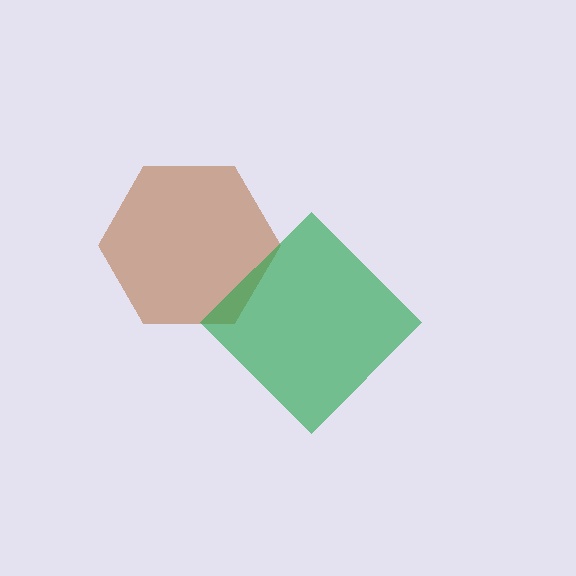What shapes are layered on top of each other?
The layered shapes are: a brown hexagon, a green diamond.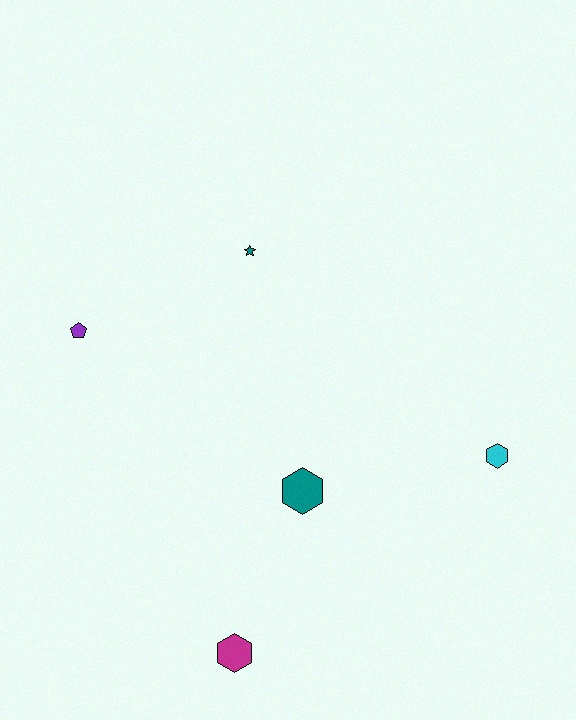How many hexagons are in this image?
There are 3 hexagons.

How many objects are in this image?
There are 5 objects.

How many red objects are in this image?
There are no red objects.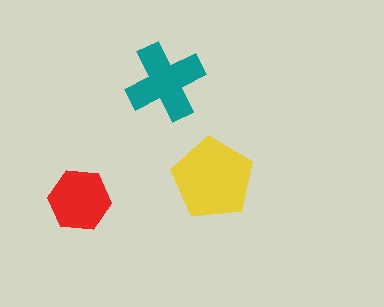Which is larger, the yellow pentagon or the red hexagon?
The yellow pentagon.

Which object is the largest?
The yellow pentagon.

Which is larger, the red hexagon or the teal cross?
The teal cross.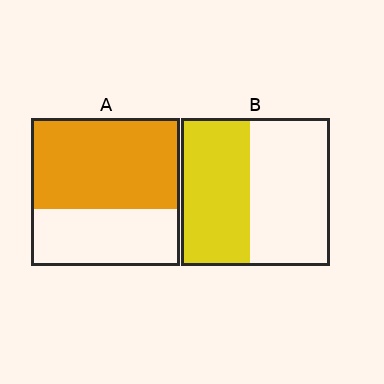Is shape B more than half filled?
Roughly half.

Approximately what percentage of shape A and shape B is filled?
A is approximately 60% and B is approximately 45%.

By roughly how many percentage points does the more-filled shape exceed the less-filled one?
By roughly 15 percentage points (A over B).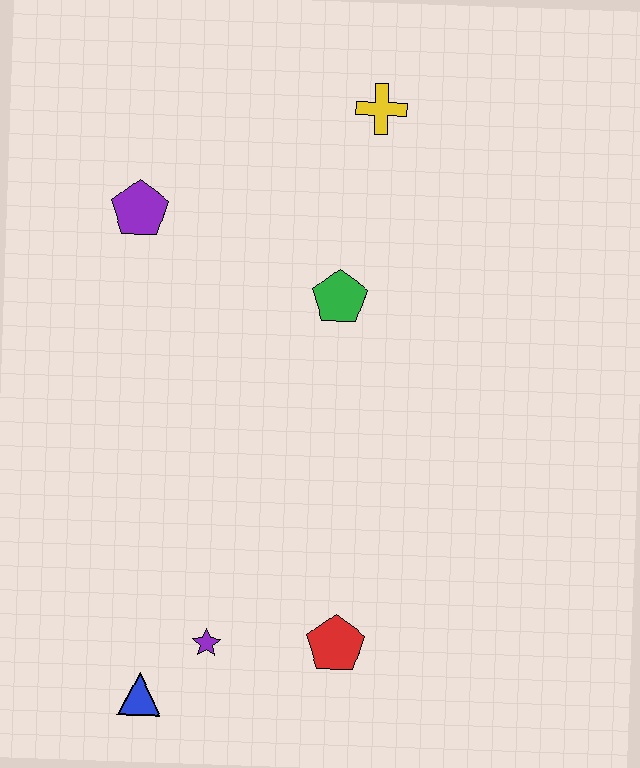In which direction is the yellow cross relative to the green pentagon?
The yellow cross is above the green pentagon.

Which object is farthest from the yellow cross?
The blue triangle is farthest from the yellow cross.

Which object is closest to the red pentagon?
The purple star is closest to the red pentagon.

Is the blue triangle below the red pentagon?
Yes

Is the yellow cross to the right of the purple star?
Yes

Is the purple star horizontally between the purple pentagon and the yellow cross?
Yes